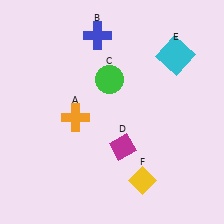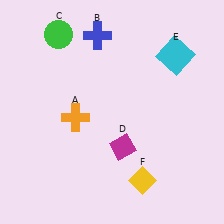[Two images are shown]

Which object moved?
The green circle (C) moved left.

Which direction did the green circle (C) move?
The green circle (C) moved left.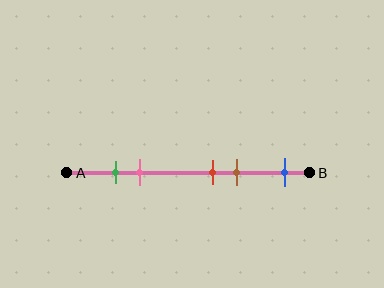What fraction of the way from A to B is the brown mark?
The brown mark is approximately 70% (0.7) of the way from A to B.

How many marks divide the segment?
There are 5 marks dividing the segment.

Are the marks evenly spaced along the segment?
No, the marks are not evenly spaced.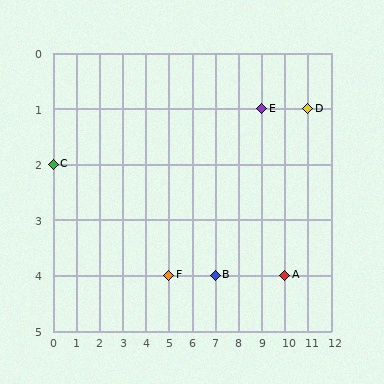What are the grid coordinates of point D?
Point D is at grid coordinates (11, 1).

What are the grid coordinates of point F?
Point F is at grid coordinates (5, 4).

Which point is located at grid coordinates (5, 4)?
Point F is at (5, 4).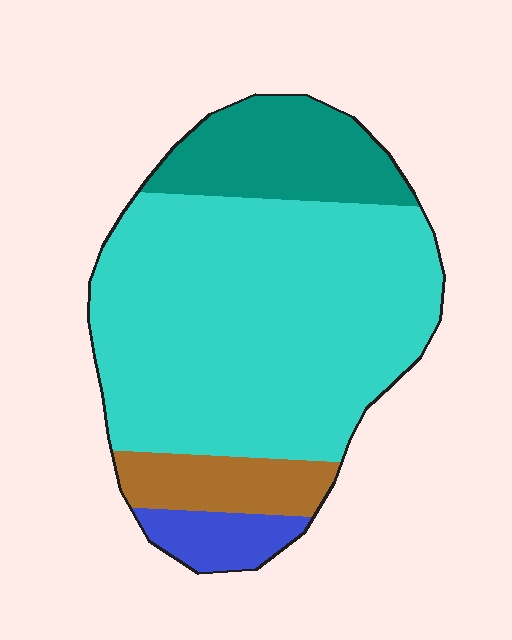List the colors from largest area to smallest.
From largest to smallest: cyan, teal, brown, blue.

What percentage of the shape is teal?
Teal covers 17% of the shape.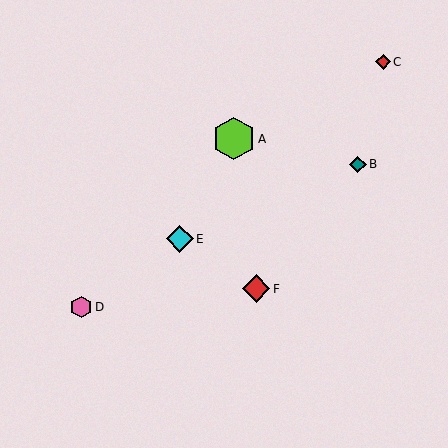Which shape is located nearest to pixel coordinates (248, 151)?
The lime hexagon (labeled A) at (234, 139) is nearest to that location.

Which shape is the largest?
The lime hexagon (labeled A) is the largest.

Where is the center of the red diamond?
The center of the red diamond is at (383, 62).